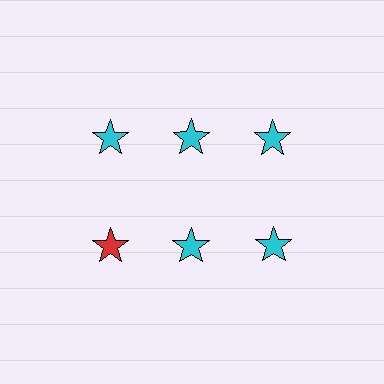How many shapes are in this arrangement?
There are 6 shapes arranged in a grid pattern.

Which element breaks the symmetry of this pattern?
The red star in the second row, leftmost column breaks the symmetry. All other shapes are cyan stars.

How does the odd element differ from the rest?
It has a different color: red instead of cyan.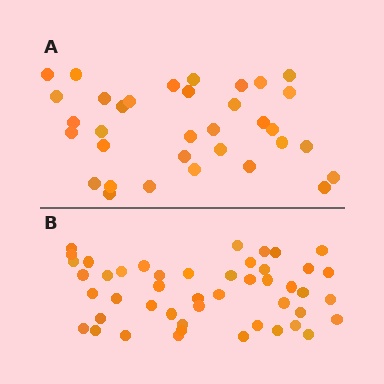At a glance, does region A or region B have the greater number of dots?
Region B (the bottom region) has more dots.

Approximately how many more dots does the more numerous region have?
Region B has approximately 15 more dots than region A.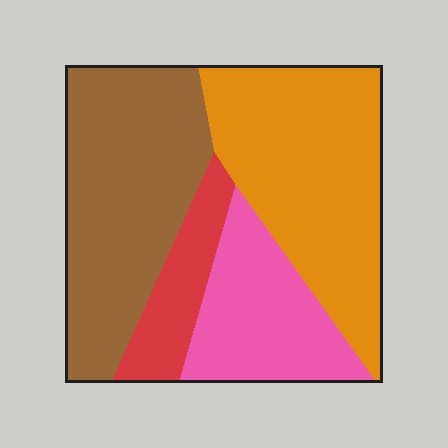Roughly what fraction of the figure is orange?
Orange covers about 35% of the figure.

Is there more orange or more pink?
Orange.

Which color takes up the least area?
Red, at roughly 10%.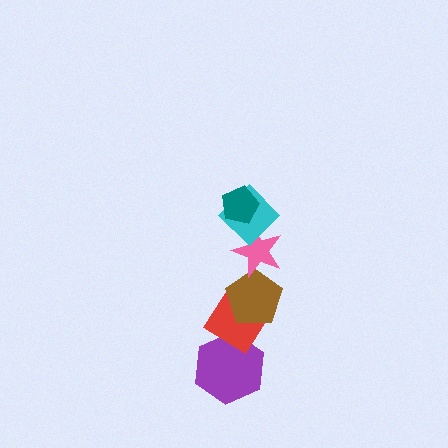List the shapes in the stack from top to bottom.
From top to bottom: the teal pentagon, the cyan diamond, the pink star, the brown pentagon, the red diamond, the purple hexagon.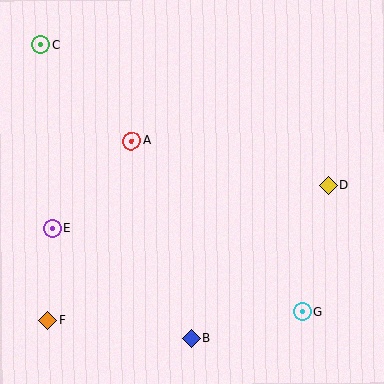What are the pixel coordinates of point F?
Point F is at (48, 321).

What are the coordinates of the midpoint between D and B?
The midpoint between D and B is at (260, 262).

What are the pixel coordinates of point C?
Point C is at (40, 45).